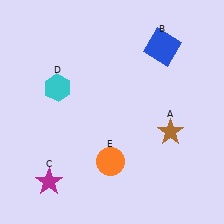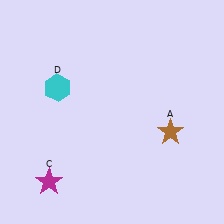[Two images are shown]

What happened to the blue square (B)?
The blue square (B) was removed in Image 2. It was in the top-right area of Image 1.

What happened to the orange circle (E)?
The orange circle (E) was removed in Image 2. It was in the bottom-left area of Image 1.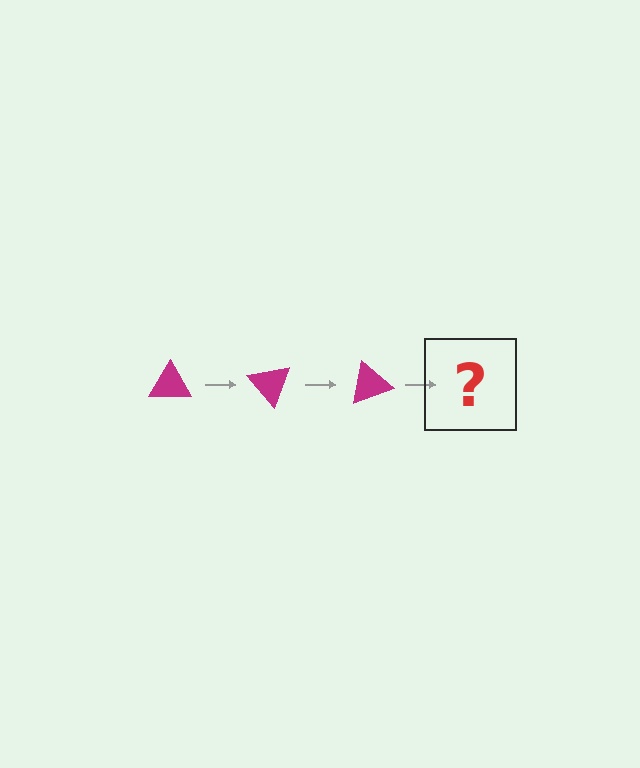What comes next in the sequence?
The next element should be a magenta triangle rotated 150 degrees.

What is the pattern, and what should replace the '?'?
The pattern is that the triangle rotates 50 degrees each step. The '?' should be a magenta triangle rotated 150 degrees.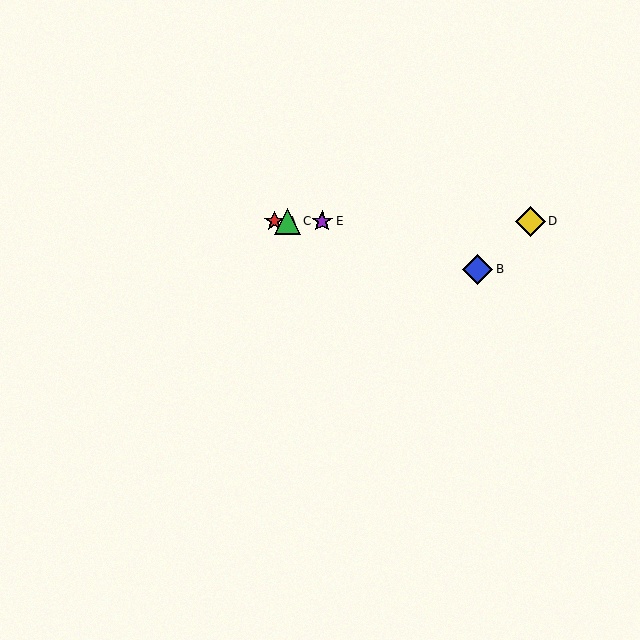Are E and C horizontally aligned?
Yes, both are at y≈221.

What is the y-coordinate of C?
Object C is at y≈221.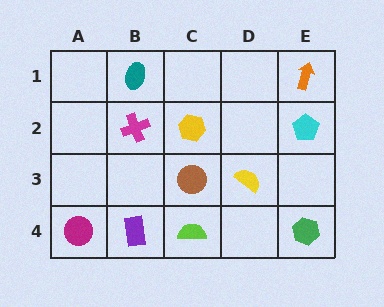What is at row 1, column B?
A teal ellipse.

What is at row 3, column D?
A yellow semicircle.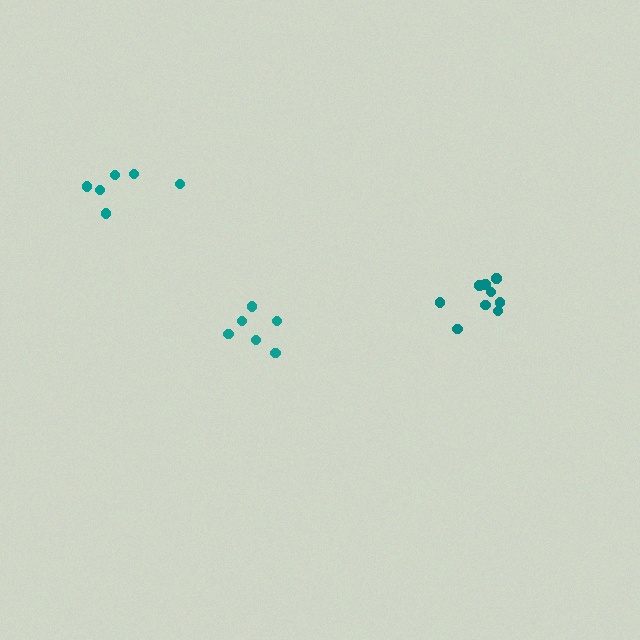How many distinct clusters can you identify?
There are 3 distinct clusters.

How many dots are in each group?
Group 1: 6 dots, Group 2: 6 dots, Group 3: 9 dots (21 total).